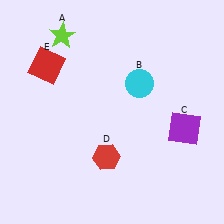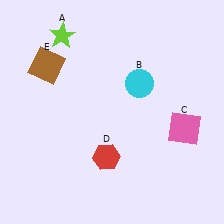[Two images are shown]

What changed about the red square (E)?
In Image 1, E is red. In Image 2, it changed to brown.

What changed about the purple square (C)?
In Image 1, C is purple. In Image 2, it changed to pink.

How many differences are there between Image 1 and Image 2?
There are 2 differences between the two images.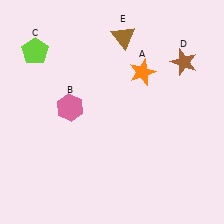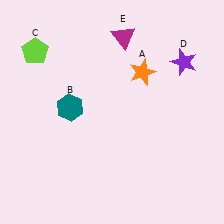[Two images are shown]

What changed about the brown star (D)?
In Image 1, D is brown. In Image 2, it changed to purple.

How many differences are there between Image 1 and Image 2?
There are 3 differences between the two images.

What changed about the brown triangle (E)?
In Image 1, E is brown. In Image 2, it changed to magenta.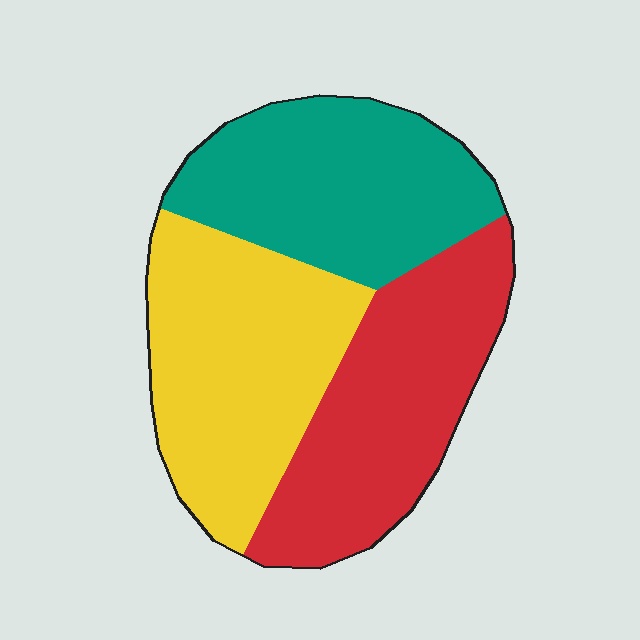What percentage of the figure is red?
Red covers roughly 35% of the figure.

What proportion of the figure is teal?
Teal takes up about one third (1/3) of the figure.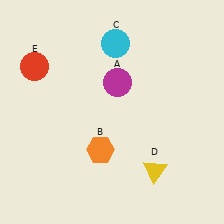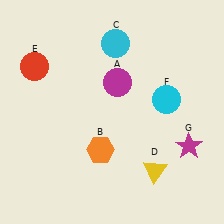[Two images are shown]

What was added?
A cyan circle (F), a magenta star (G) were added in Image 2.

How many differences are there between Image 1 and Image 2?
There are 2 differences between the two images.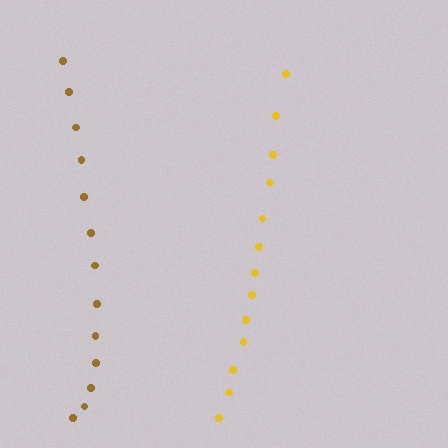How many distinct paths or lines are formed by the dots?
There are 2 distinct paths.